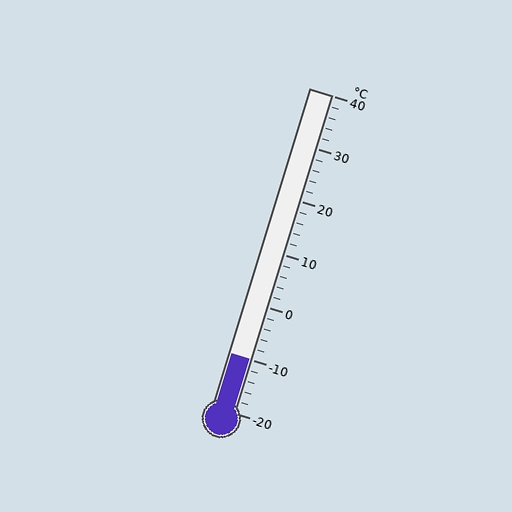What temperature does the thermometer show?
The thermometer shows approximately -10°C.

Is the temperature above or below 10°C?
The temperature is below 10°C.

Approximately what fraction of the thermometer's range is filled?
The thermometer is filled to approximately 15% of its range.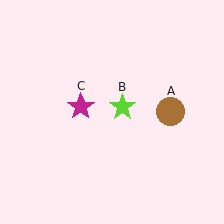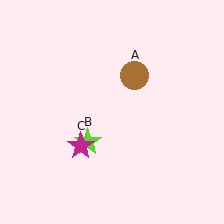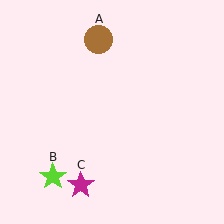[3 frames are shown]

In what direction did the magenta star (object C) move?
The magenta star (object C) moved down.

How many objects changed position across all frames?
3 objects changed position: brown circle (object A), lime star (object B), magenta star (object C).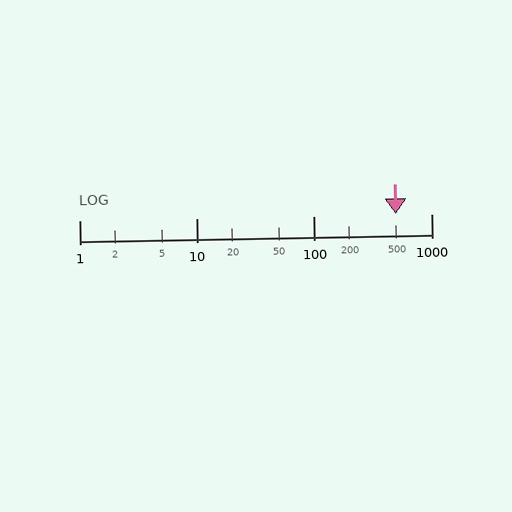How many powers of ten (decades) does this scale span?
The scale spans 3 decades, from 1 to 1000.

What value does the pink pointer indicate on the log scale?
The pointer indicates approximately 500.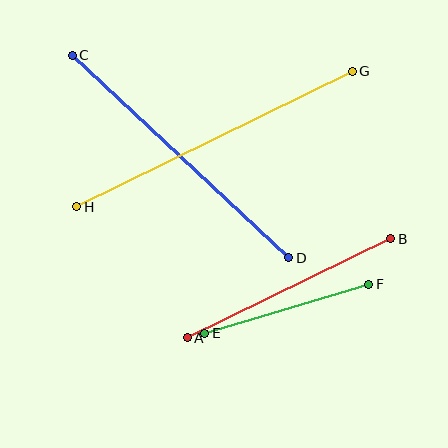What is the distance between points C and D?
The distance is approximately 297 pixels.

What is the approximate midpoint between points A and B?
The midpoint is at approximately (289, 288) pixels.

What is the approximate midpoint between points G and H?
The midpoint is at approximately (215, 139) pixels.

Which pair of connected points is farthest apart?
Points G and H are farthest apart.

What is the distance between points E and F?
The distance is approximately 171 pixels.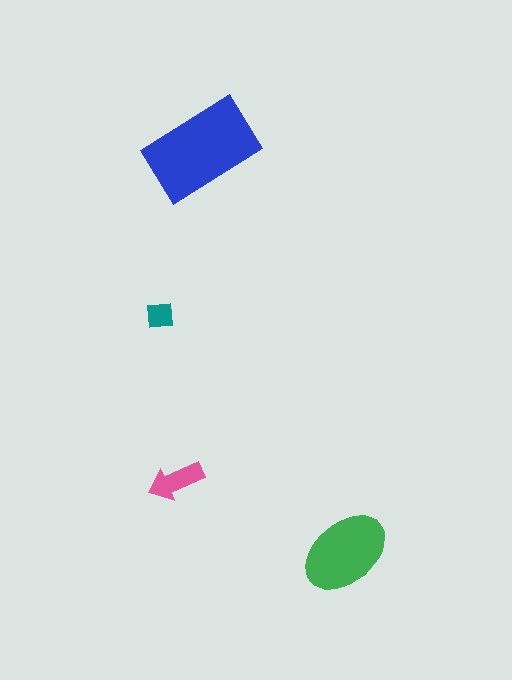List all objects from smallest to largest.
The teal square, the pink arrow, the green ellipse, the blue rectangle.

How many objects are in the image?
There are 4 objects in the image.